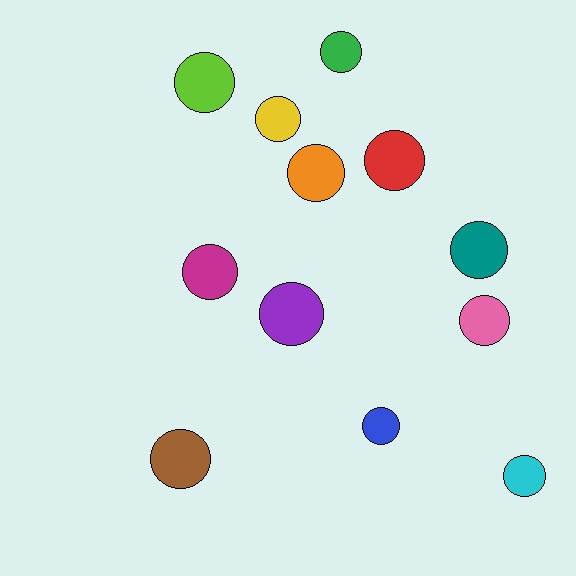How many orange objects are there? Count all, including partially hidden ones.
There is 1 orange object.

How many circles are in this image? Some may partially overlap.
There are 12 circles.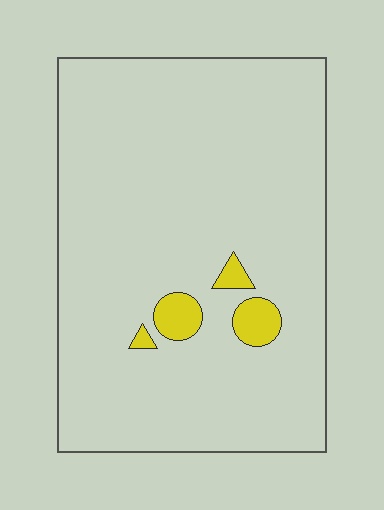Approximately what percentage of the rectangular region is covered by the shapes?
Approximately 5%.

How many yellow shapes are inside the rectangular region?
4.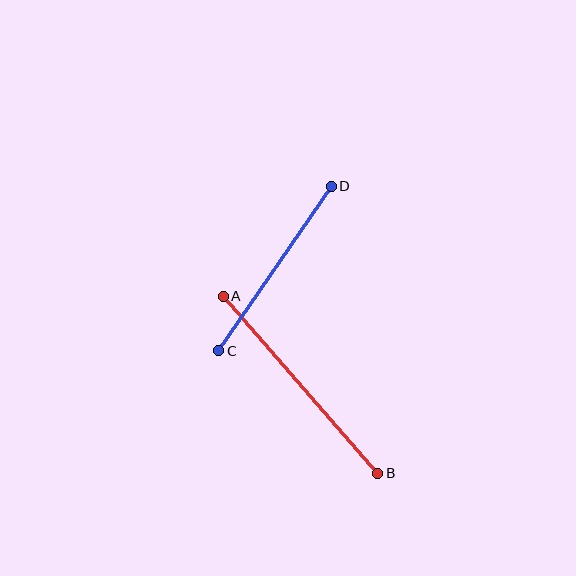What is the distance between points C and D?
The distance is approximately 199 pixels.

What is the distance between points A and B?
The distance is approximately 235 pixels.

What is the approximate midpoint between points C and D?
The midpoint is at approximately (275, 268) pixels.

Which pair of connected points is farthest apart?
Points A and B are farthest apart.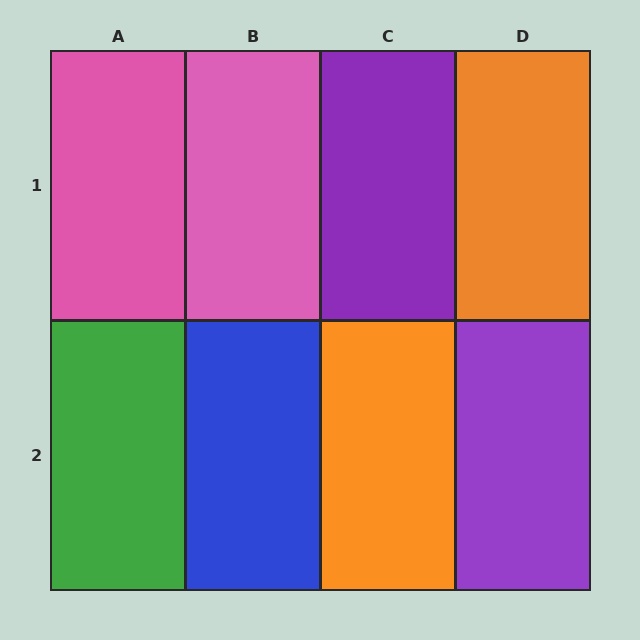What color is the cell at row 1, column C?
Purple.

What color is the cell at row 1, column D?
Orange.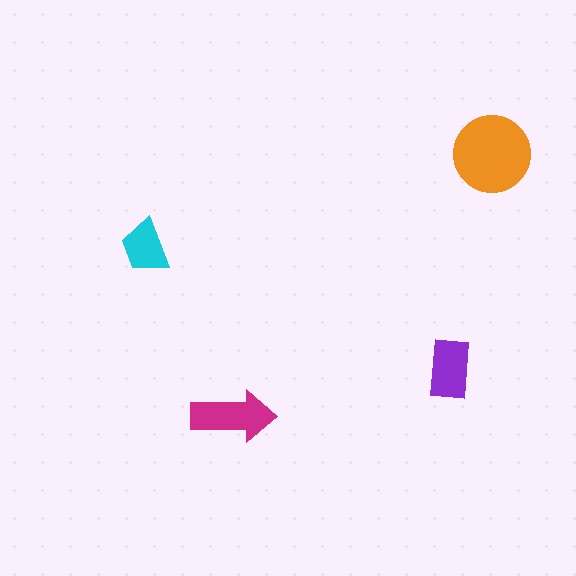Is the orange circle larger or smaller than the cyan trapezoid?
Larger.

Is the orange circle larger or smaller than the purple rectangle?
Larger.